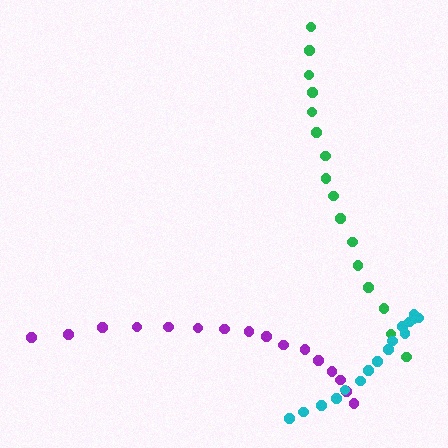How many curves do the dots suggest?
There are 3 distinct paths.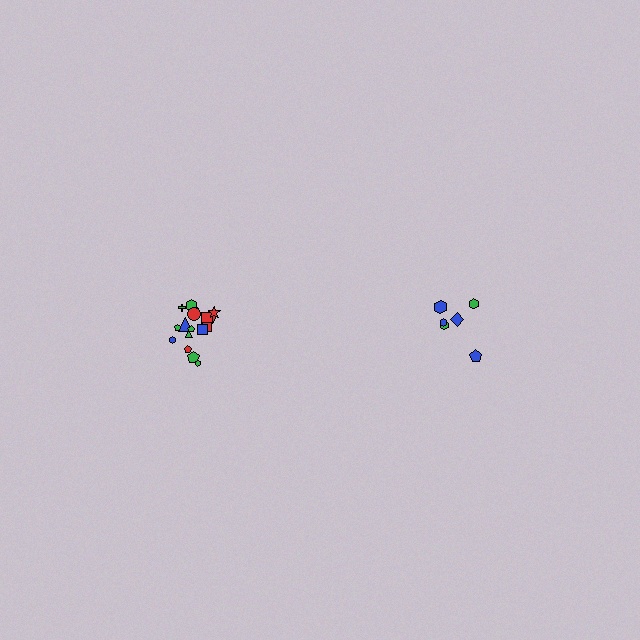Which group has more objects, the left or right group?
The left group.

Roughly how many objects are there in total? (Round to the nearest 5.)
Roughly 25 objects in total.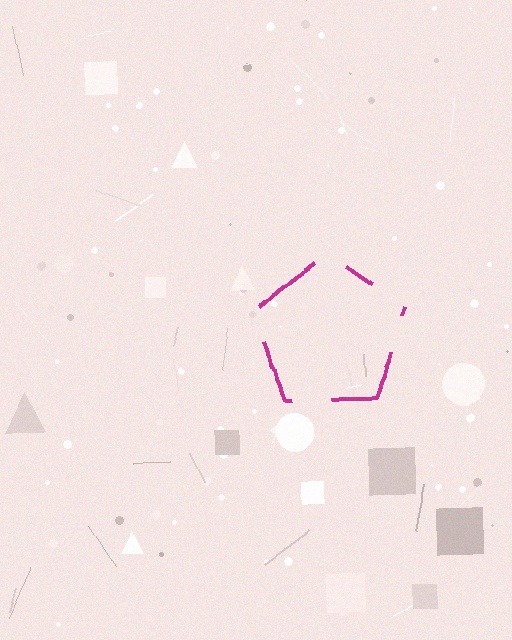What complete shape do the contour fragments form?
The contour fragments form a pentagon.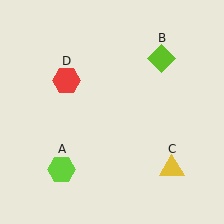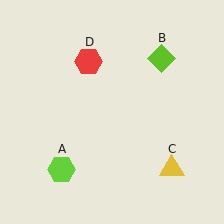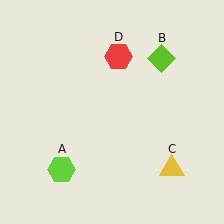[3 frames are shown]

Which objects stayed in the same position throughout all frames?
Lime hexagon (object A) and lime diamond (object B) and yellow triangle (object C) remained stationary.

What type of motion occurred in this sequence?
The red hexagon (object D) rotated clockwise around the center of the scene.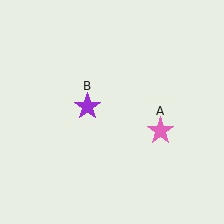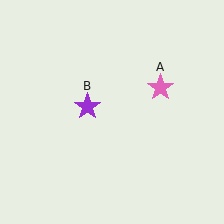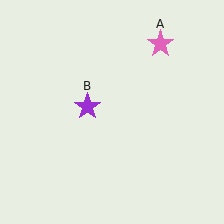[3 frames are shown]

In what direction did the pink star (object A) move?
The pink star (object A) moved up.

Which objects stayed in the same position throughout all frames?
Purple star (object B) remained stationary.